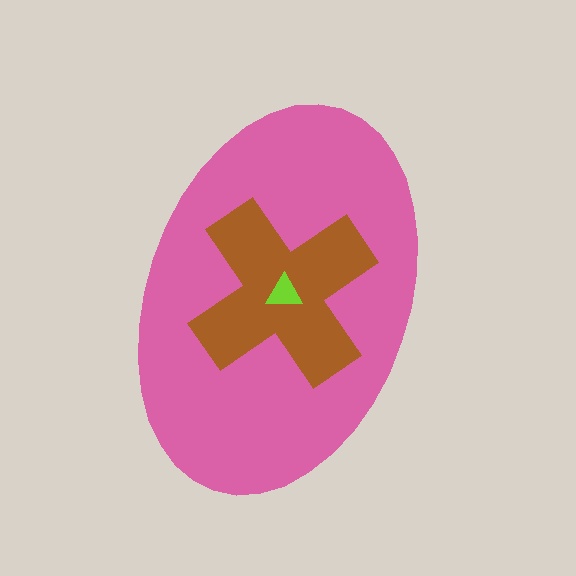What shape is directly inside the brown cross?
The lime triangle.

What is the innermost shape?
The lime triangle.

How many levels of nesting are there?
3.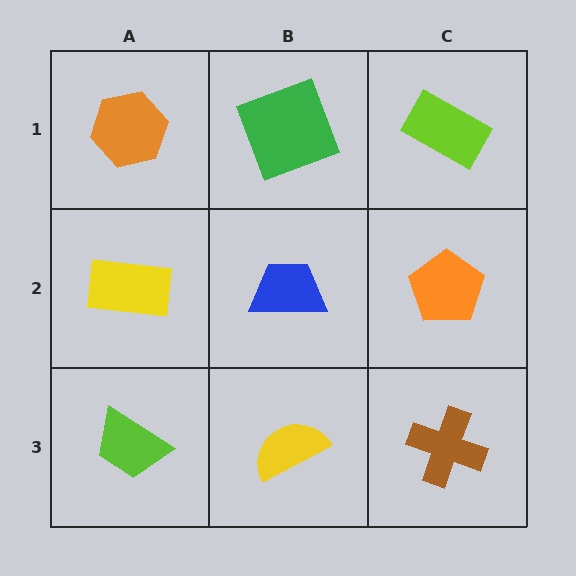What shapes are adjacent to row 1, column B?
A blue trapezoid (row 2, column B), an orange hexagon (row 1, column A), a lime rectangle (row 1, column C).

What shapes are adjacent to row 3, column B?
A blue trapezoid (row 2, column B), a lime trapezoid (row 3, column A), a brown cross (row 3, column C).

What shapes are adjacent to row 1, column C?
An orange pentagon (row 2, column C), a green square (row 1, column B).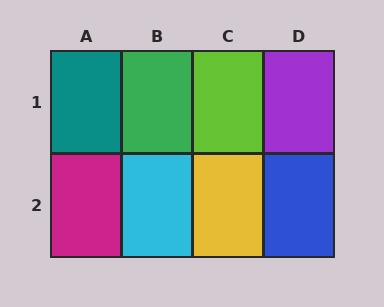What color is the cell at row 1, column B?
Green.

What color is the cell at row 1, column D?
Purple.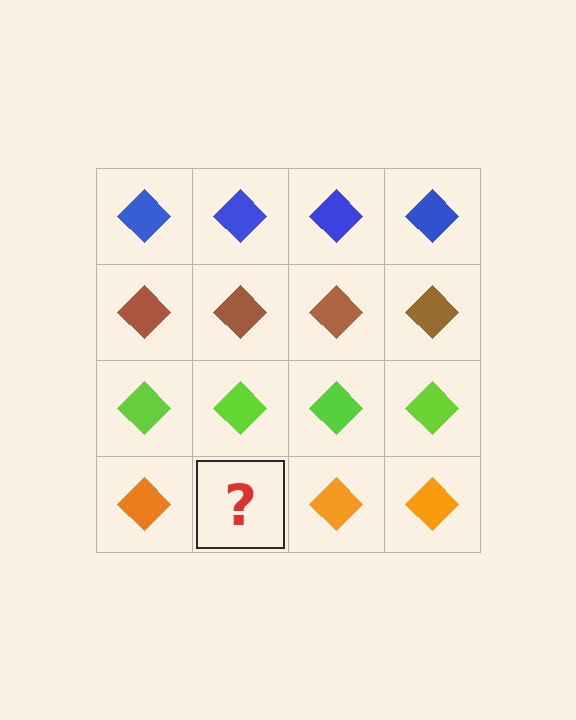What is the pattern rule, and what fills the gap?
The rule is that each row has a consistent color. The gap should be filled with an orange diamond.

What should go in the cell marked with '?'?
The missing cell should contain an orange diamond.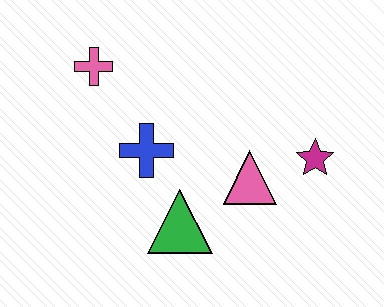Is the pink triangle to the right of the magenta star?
No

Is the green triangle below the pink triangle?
Yes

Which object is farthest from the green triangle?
The pink cross is farthest from the green triangle.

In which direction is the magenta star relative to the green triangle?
The magenta star is to the right of the green triangle.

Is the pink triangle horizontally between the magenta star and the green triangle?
Yes